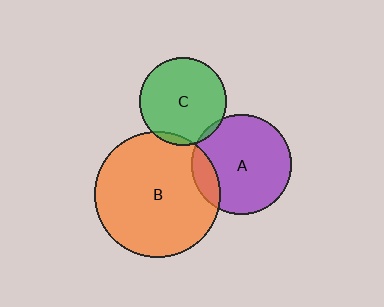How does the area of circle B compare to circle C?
Approximately 2.1 times.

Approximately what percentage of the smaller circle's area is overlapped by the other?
Approximately 5%.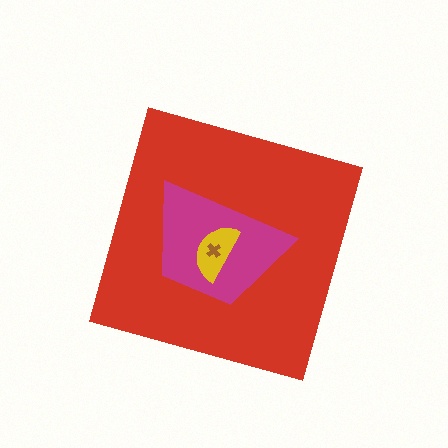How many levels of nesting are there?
4.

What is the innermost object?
The brown cross.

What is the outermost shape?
The red diamond.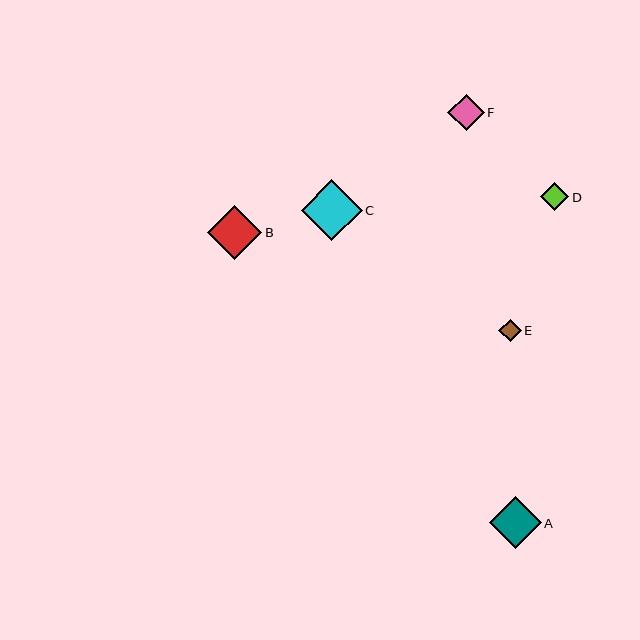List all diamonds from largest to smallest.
From largest to smallest: C, B, A, F, D, E.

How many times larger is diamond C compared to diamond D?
Diamond C is approximately 2.1 times the size of diamond D.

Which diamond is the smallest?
Diamond E is the smallest with a size of approximately 22 pixels.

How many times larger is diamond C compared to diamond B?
Diamond C is approximately 1.1 times the size of diamond B.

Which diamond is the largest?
Diamond C is the largest with a size of approximately 61 pixels.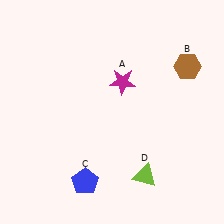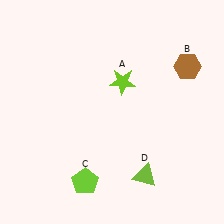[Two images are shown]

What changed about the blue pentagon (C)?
In Image 1, C is blue. In Image 2, it changed to lime.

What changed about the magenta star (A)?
In Image 1, A is magenta. In Image 2, it changed to lime.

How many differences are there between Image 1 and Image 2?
There are 2 differences between the two images.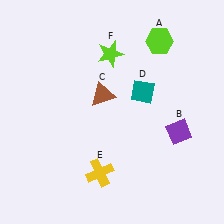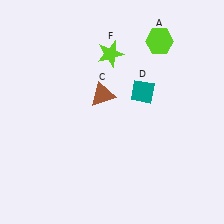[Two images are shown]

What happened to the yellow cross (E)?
The yellow cross (E) was removed in Image 2. It was in the bottom-left area of Image 1.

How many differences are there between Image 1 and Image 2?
There are 2 differences between the two images.